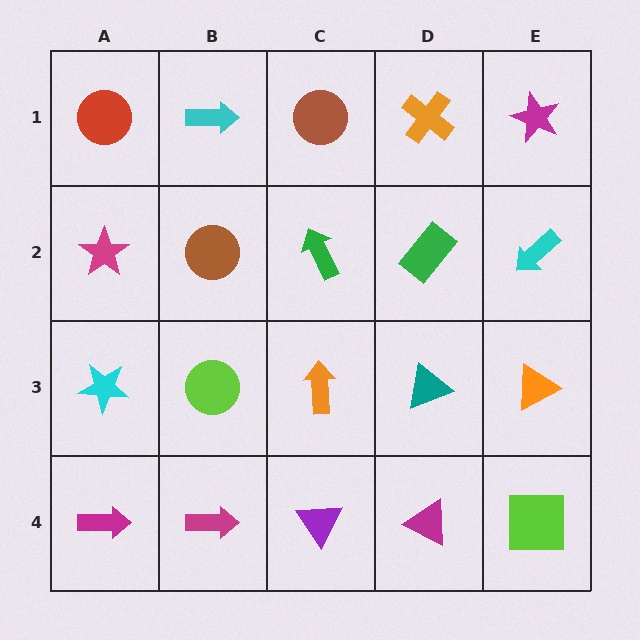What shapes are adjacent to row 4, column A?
A cyan star (row 3, column A), a magenta arrow (row 4, column B).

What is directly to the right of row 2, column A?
A brown circle.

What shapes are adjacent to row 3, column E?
A cyan arrow (row 2, column E), a lime square (row 4, column E), a teal triangle (row 3, column D).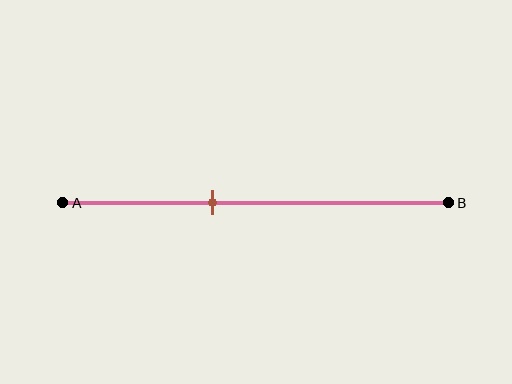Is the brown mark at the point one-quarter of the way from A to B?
No, the mark is at about 40% from A, not at the 25% one-quarter point.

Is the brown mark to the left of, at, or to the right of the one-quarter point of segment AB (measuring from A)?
The brown mark is to the right of the one-quarter point of segment AB.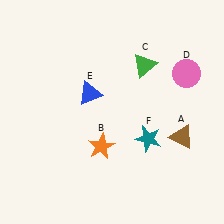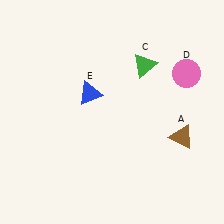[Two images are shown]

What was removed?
The teal star (F), the orange star (B) were removed in Image 2.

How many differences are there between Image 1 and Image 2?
There are 2 differences between the two images.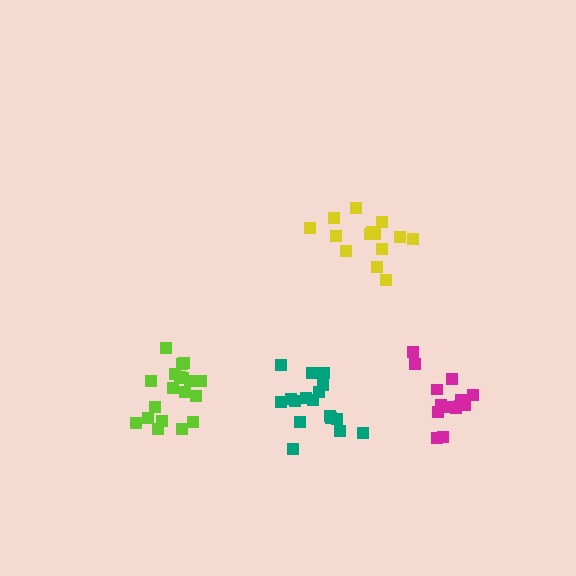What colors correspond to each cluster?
The clusters are colored: magenta, lime, yellow, teal.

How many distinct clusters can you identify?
There are 4 distinct clusters.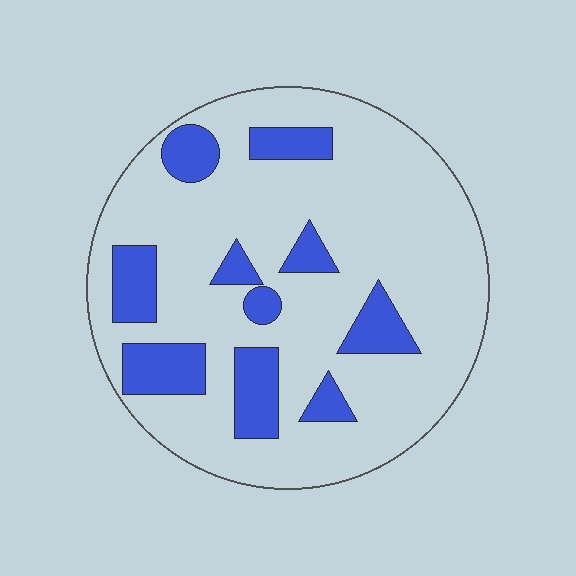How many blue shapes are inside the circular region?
10.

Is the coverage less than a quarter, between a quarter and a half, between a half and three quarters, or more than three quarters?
Less than a quarter.